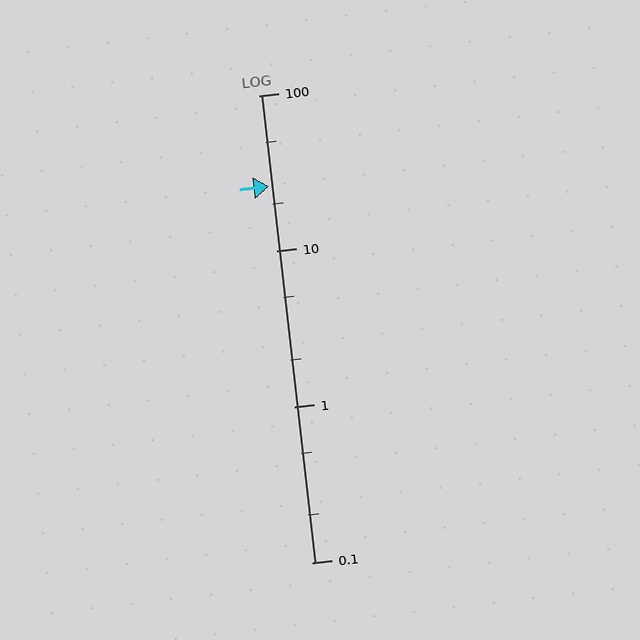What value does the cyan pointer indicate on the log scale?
The pointer indicates approximately 26.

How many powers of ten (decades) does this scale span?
The scale spans 3 decades, from 0.1 to 100.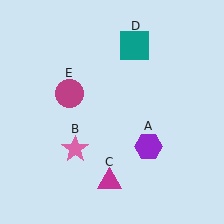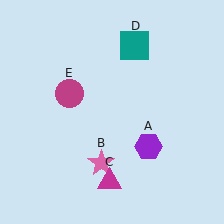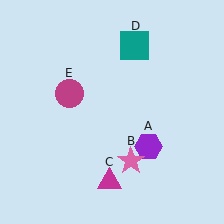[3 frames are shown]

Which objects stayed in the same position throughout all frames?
Purple hexagon (object A) and magenta triangle (object C) and teal square (object D) and magenta circle (object E) remained stationary.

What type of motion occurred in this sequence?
The pink star (object B) rotated counterclockwise around the center of the scene.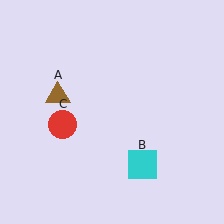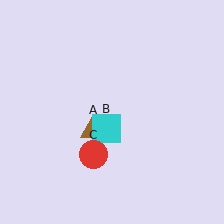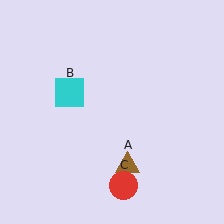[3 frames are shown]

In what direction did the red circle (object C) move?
The red circle (object C) moved down and to the right.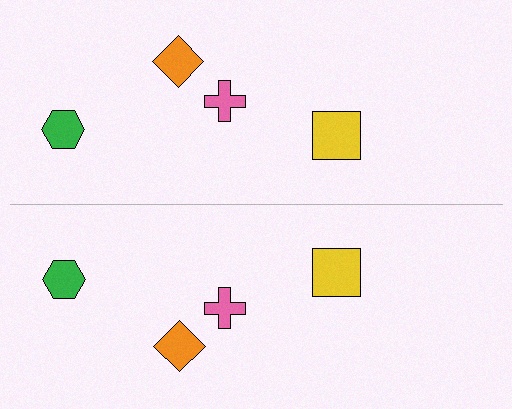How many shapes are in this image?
There are 8 shapes in this image.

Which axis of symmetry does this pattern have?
The pattern has a horizontal axis of symmetry running through the center of the image.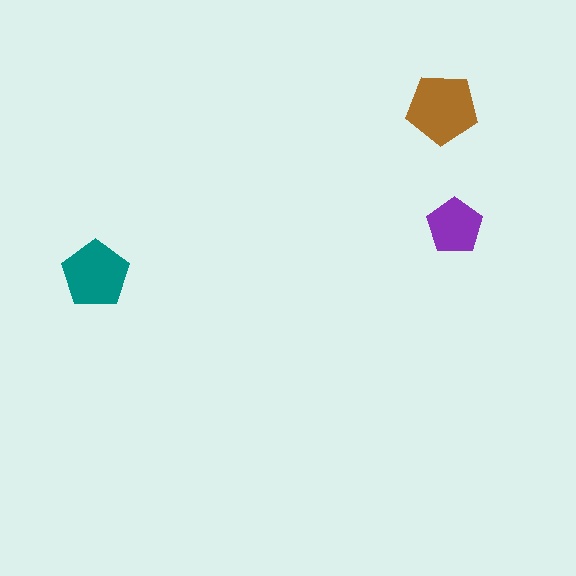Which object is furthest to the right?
The purple pentagon is rightmost.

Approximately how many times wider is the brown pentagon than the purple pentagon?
About 1.5 times wider.